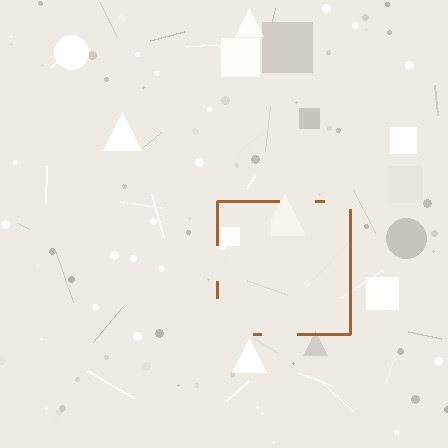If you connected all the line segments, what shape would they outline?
They would outline a square.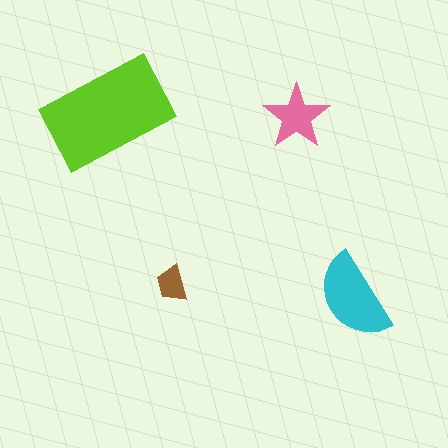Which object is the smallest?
The brown trapezoid.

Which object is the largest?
The lime rectangle.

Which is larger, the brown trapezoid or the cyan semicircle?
The cyan semicircle.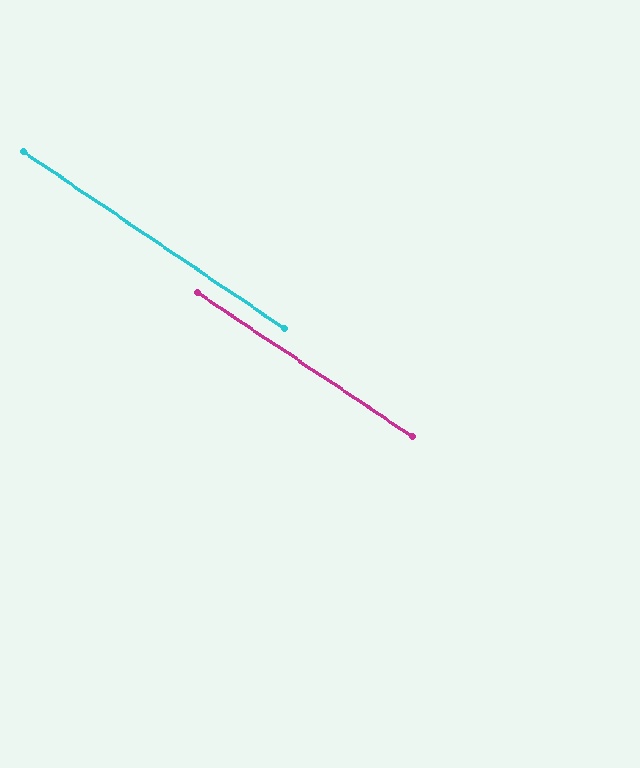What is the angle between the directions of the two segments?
Approximately 0 degrees.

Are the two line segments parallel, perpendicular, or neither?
Parallel — their directions differ by only 0.4°.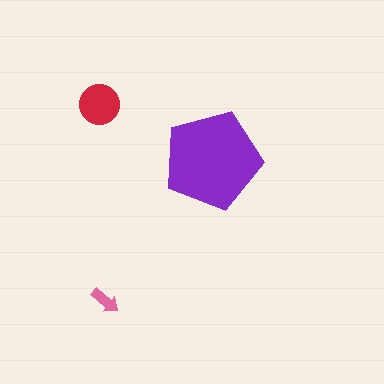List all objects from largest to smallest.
The purple pentagon, the red circle, the pink arrow.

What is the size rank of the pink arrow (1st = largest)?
3rd.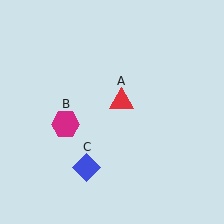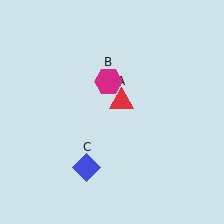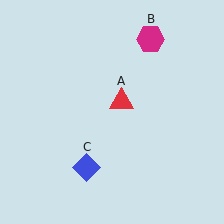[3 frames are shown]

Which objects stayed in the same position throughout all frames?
Red triangle (object A) and blue diamond (object C) remained stationary.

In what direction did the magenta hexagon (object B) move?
The magenta hexagon (object B) moved up and to the right.